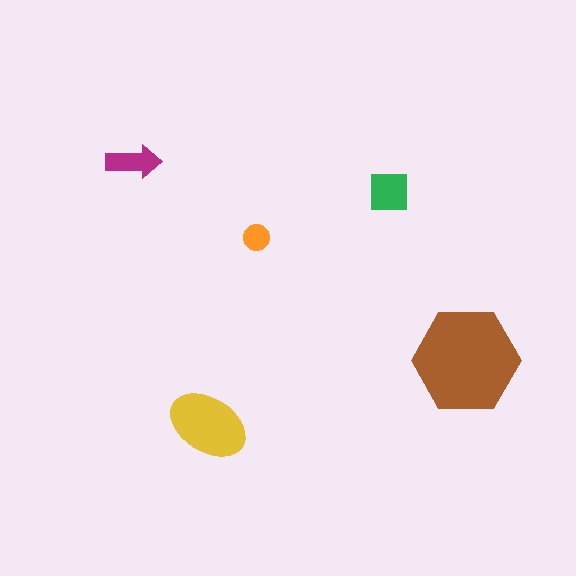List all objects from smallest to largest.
The orange circle, the magenta arrow, the green square, the yellow ellipse, the brown hexagon.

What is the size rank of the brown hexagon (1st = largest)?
1st.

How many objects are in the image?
There are 5 objects in the image.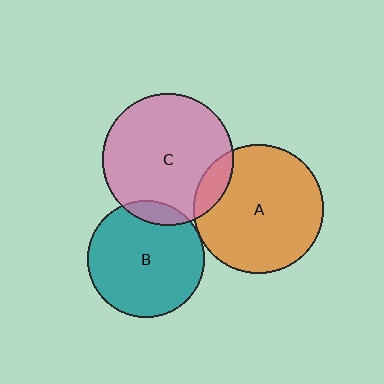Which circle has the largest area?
Circle C (pink).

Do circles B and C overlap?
Yes.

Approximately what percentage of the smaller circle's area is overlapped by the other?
Approximately 10%.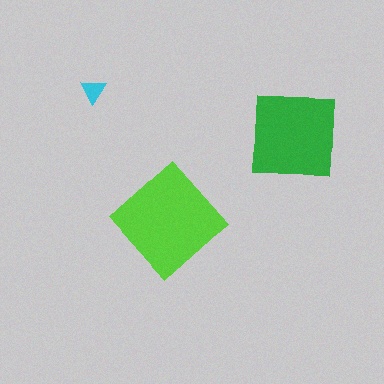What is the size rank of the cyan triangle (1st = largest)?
3rd.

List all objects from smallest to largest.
The cyan triangle, the green square, the lime diamond.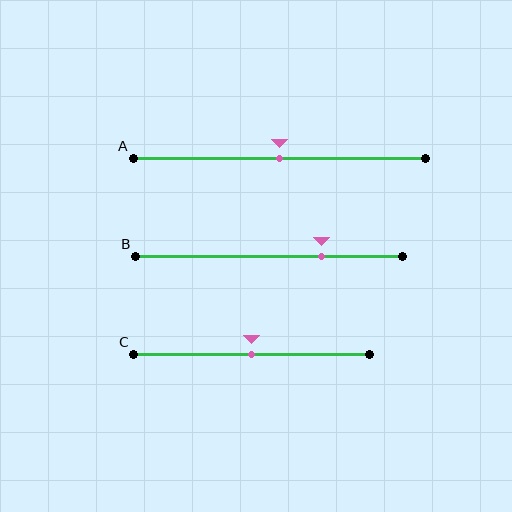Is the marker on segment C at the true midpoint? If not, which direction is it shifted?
Yes, the marker on segment C is at the true midpoint.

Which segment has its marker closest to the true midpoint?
Segment A has its marker closest to the true midpoint.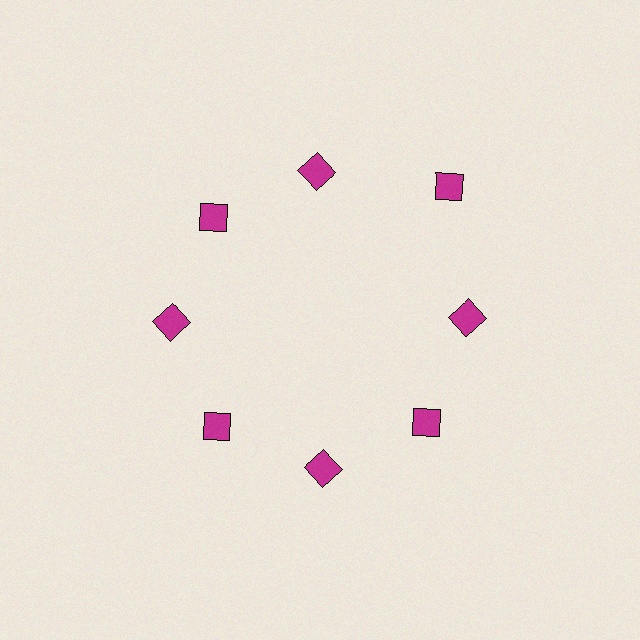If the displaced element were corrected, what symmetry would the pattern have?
It would have 8-fold rotational symmetry — the pattern would map onto itself every 45 degrees.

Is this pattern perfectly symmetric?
No. The 8 magenta diamonds are arranged in a ring, but one element near the 2 o'clock position is pushed outward from the center, breaking the 8-fold rotational symmetry.